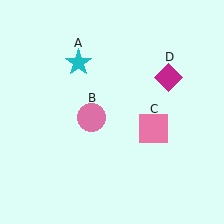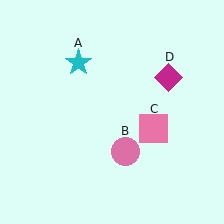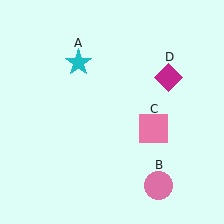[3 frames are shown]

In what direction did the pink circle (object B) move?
The pink circle (object B) moved down and to the right.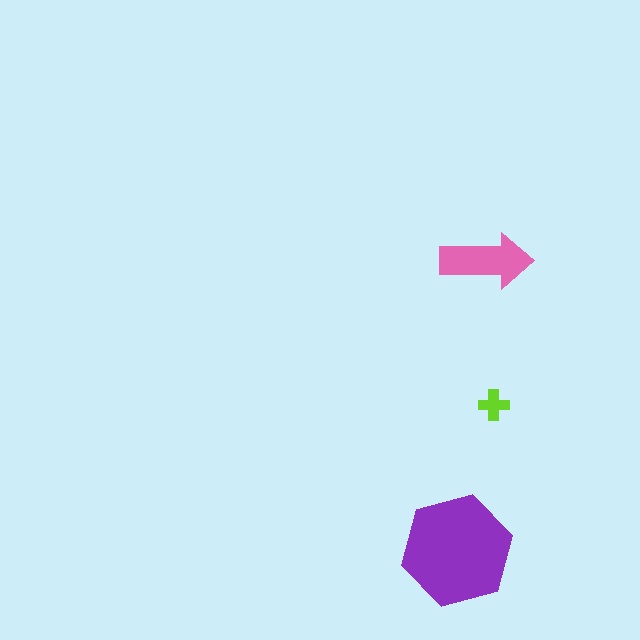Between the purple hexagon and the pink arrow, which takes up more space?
The purple hexagon.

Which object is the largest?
The purple hexagon.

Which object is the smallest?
The lime cross.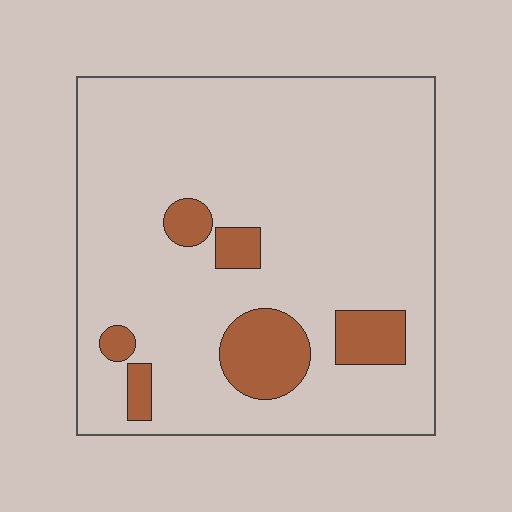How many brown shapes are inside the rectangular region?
6.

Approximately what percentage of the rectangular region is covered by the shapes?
Approximately 15%.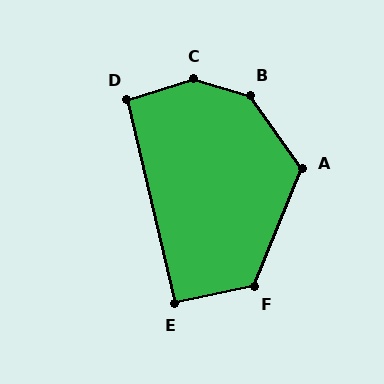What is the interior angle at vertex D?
Approximately 94 degrees (approximately right).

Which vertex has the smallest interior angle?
E, at approximately 91 degrees.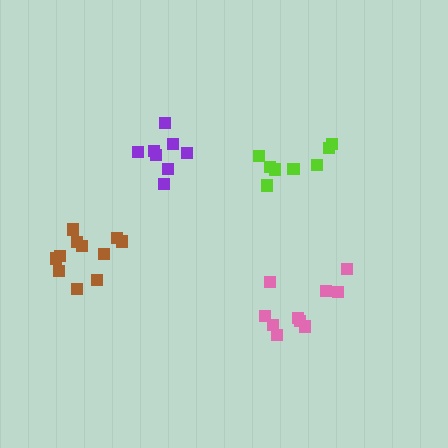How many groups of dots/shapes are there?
There are 4 groups.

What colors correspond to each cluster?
The clusters are colored: purple, lime, pink, brown.